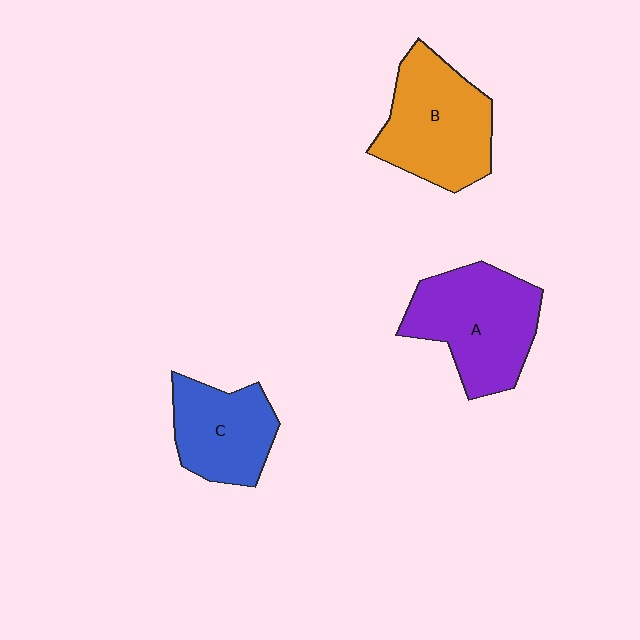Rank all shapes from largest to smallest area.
From largest to smallest: A (purple), B (orange), C (blue).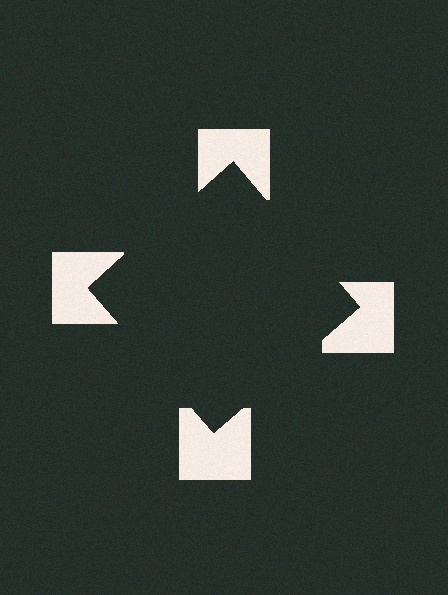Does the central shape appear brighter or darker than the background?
It typically appears slightly darker than the background, even though no actual brightness change is drawn.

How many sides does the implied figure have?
4 sides.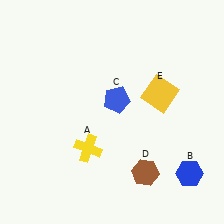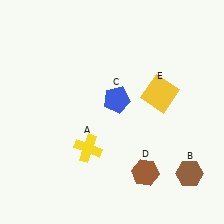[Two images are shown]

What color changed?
The hexagon (B) changed from blue in Image 1 to brown in Image 2.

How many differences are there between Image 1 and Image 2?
There is 1 difference between the two images.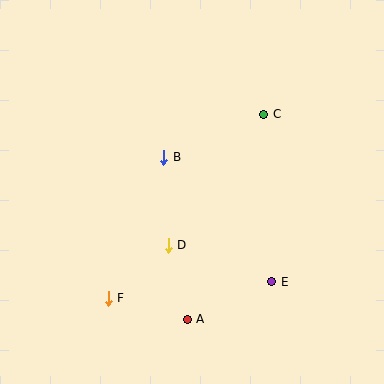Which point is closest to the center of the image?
Point B at (164, 157) is closest to the center.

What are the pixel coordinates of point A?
Point A is at (187, 319).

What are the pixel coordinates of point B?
Point B is at (164, 157).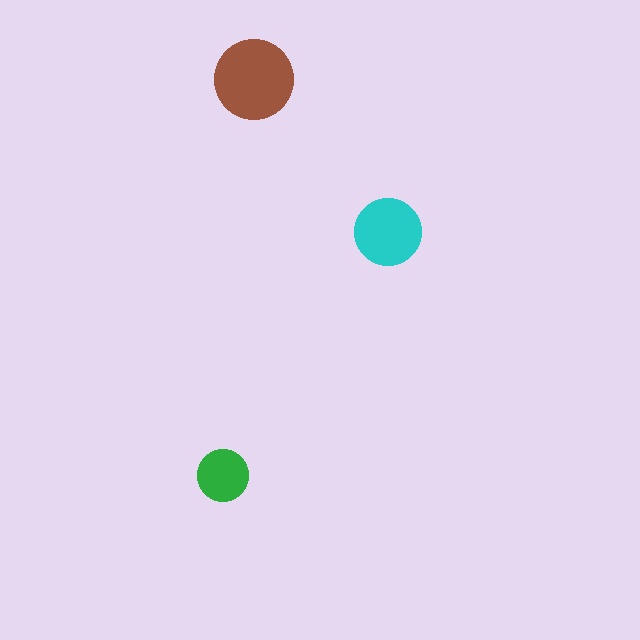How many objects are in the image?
There are 3 objects in the image.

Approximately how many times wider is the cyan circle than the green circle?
About 1.5 times wider.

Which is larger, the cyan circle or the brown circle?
The brown one.